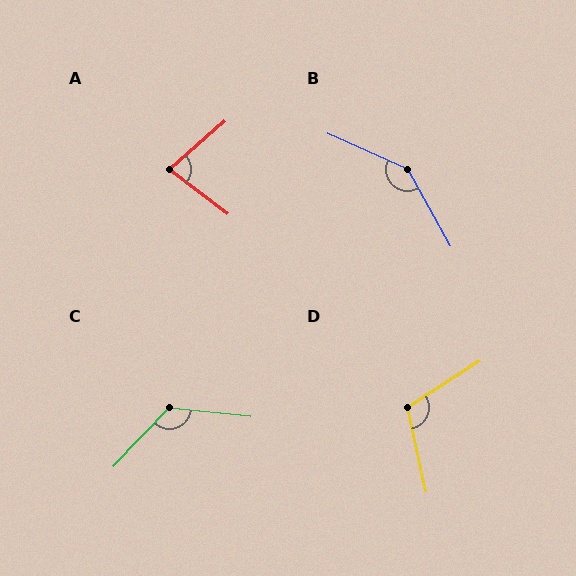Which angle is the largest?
B, at approximately 143 degrees.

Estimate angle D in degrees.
Approximately 111 degrees.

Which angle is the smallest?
A, at approximately 79 degrees.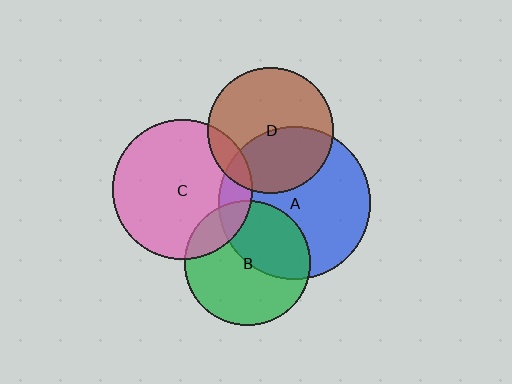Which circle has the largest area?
Circle A (blue).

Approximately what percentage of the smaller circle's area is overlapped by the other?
Approximately 15%.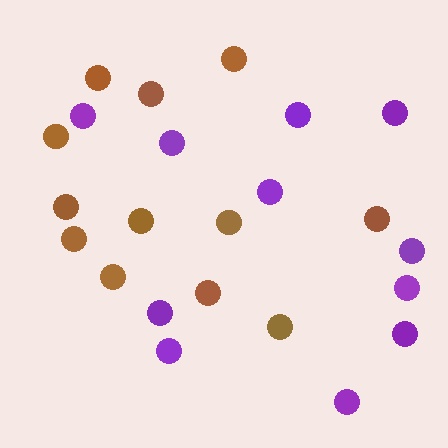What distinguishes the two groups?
There are 2 groups: one group of brown circles (12) and one group of purple circles (11).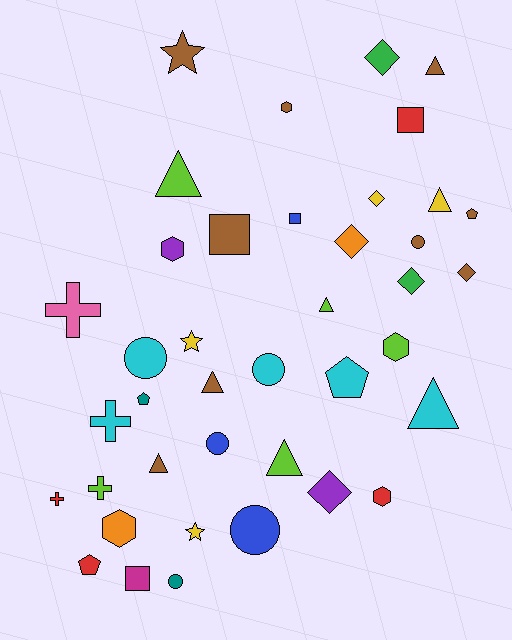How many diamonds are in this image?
There are 6 diamonds.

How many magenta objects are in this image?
There is 1 magenta object.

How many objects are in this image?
There are 40 objects.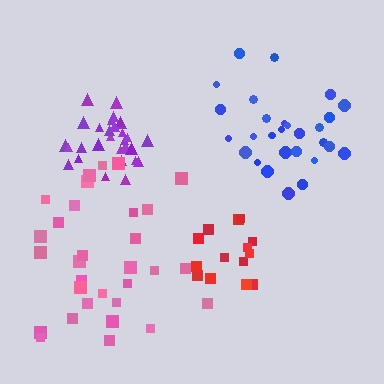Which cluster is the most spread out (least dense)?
Pink.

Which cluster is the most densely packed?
Purple.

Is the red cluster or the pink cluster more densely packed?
Red.